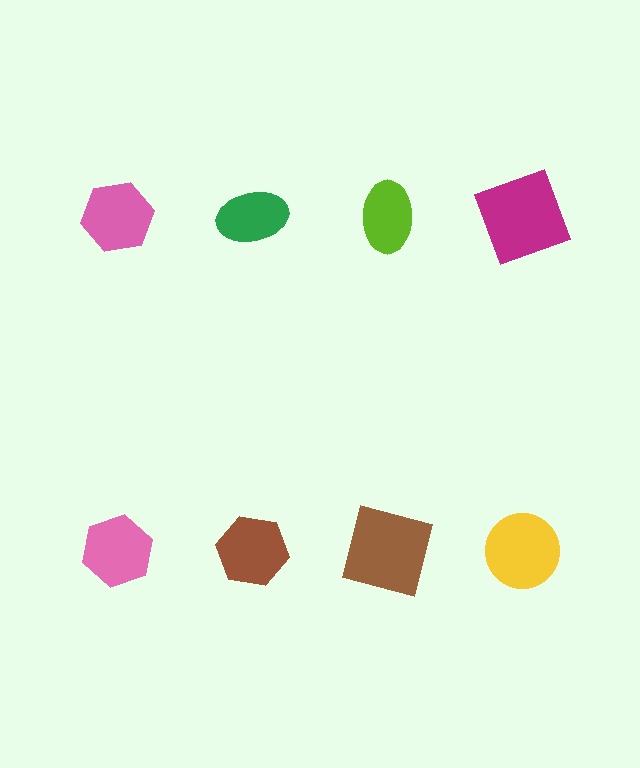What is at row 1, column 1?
A pink hexagon.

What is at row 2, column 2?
A brown hexagon.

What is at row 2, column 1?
A pink hexagon.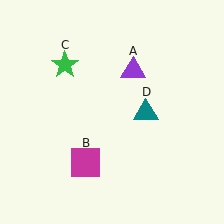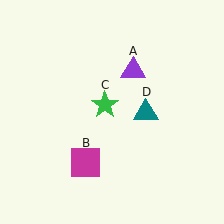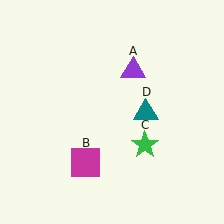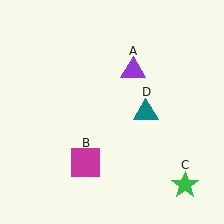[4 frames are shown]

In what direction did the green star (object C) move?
The green star (object C) moved down and to the right.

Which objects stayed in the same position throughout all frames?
Purple triangle (object A) and magenta square (object B) and teal triangle (object D) remained stationary.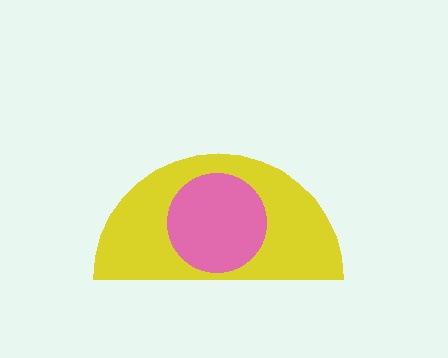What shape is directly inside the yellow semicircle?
The pink circle.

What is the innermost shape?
The pink circle.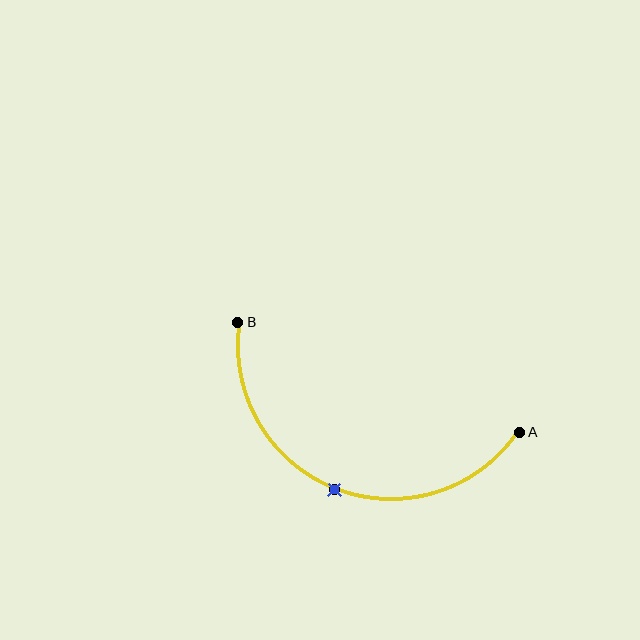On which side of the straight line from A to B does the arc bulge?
The arc bulges below the straight line connecting A and B.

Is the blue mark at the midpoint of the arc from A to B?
Yes. The blue mark lies on the arc at equal arc-length from both A and B — it is the arc midpoint.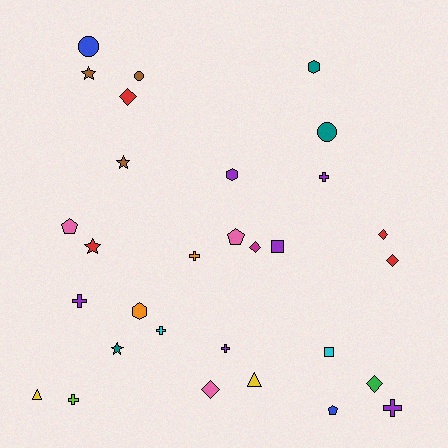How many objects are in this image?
There are 30 objects.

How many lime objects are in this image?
There is 1 lime object.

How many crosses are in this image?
There are 7 crosses.